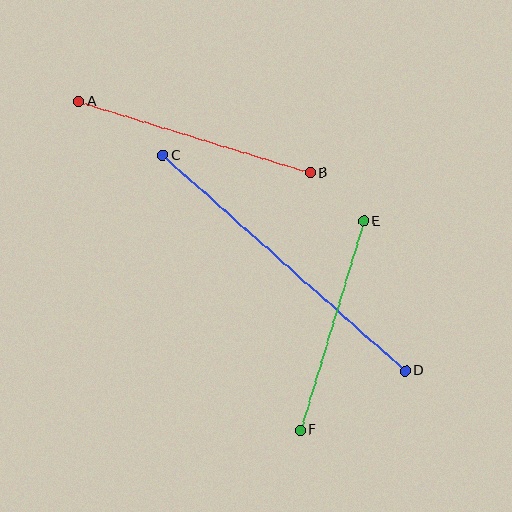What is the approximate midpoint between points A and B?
The midpoint is at approximately (194, 137) pixels.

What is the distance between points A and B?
The distance is approximately 242 pixels.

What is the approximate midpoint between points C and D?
The midpoint is at approximately (284, 263) pixels.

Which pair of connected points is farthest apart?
Points C and D are farthest apart.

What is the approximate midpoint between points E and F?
The midpoint is at approximately (332, 326) pixels.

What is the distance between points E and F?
The distance is approximately 218 pixels.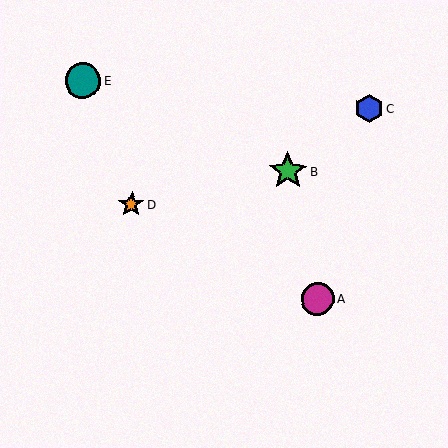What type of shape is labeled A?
Shape A is a magenta circle.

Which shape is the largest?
The green star (labeled B) is the largest.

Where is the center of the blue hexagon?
The center of the blue hexagon is at (369, 108).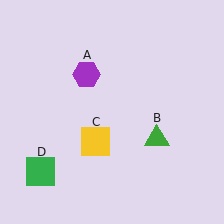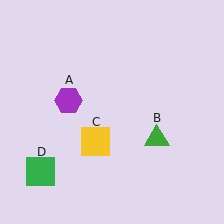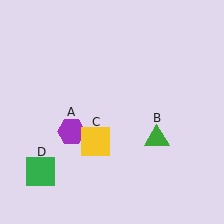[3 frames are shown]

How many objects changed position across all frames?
1 object changed position: purple hexagon (object A).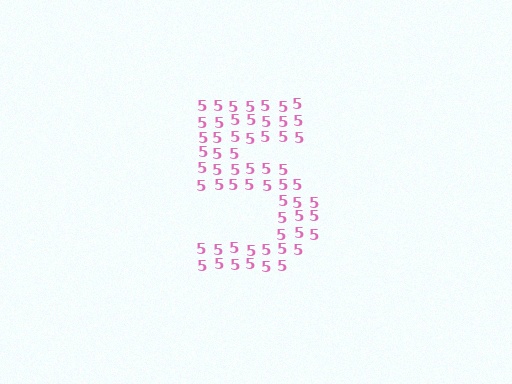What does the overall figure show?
The overall figure shows the digit 5.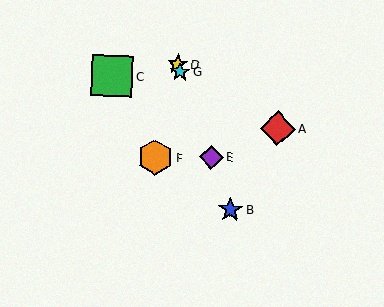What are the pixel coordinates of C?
Object C is at (112, 76).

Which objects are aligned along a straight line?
Objects B, D, E, G are aligned along a straight line.